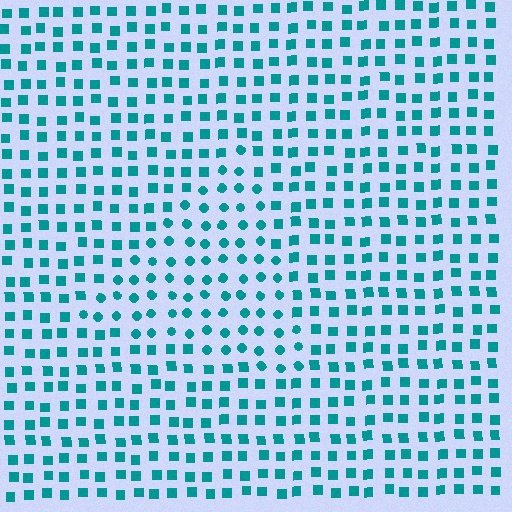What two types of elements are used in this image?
The image uses circles inside the triangle region and squares outside it.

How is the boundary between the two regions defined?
The boundary is defined by a change in element shape: circles inside vs. squares outside. All elements share the same color and spacing.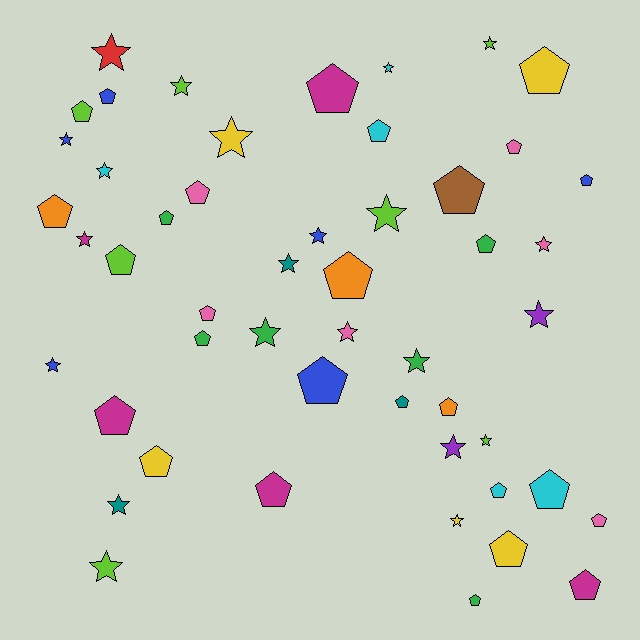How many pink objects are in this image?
There are 6 pink objects.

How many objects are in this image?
There are 50 objects.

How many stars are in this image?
There are 22 stars.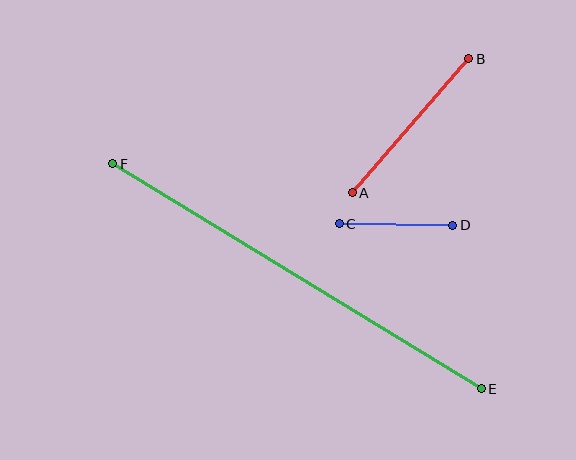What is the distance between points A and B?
The distance is approximately 178 pixels.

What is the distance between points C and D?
The distance is approximately 114 pixels.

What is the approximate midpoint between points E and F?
The midpoint is at approximately (297, 276) pixels.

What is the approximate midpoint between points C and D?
The midpoint is at approximately (396, 225) pixels.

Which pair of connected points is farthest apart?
Points E and F are farthest apart.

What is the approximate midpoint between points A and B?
The midpoint is at approximately (411, 126) pixels.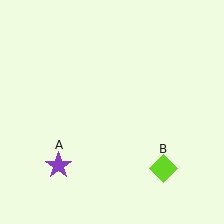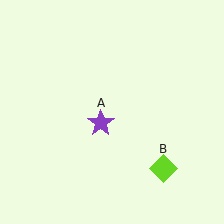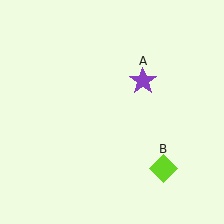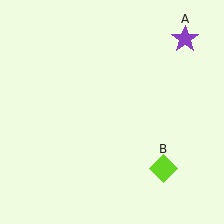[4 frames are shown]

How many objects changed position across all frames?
1 object changed position: purple star (object A).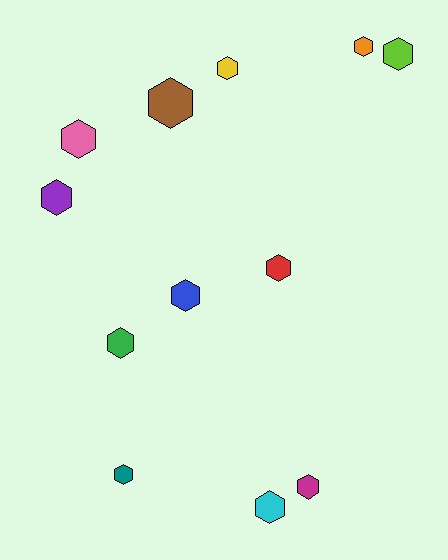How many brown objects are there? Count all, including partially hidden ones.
There is 1 brown object.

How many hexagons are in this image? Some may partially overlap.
There are 12 hexagons.